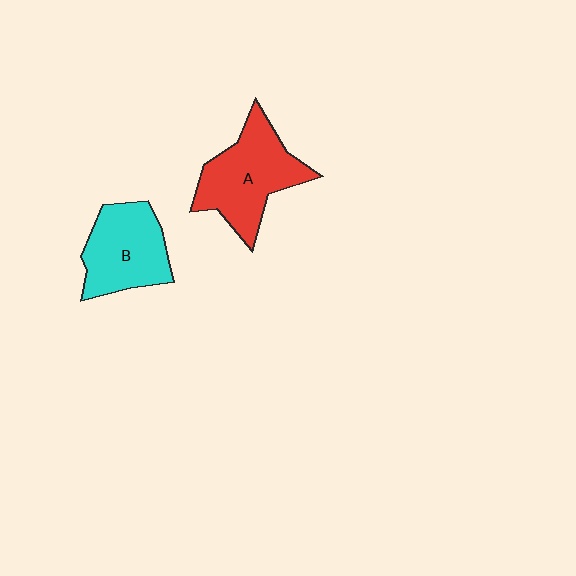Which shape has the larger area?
Shape A (red).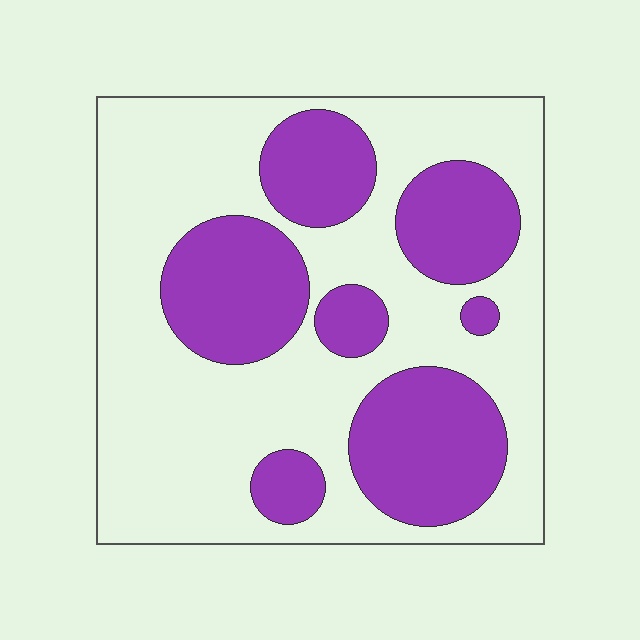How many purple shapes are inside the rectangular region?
7.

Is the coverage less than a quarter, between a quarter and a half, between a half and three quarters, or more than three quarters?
Between a quarter and a half.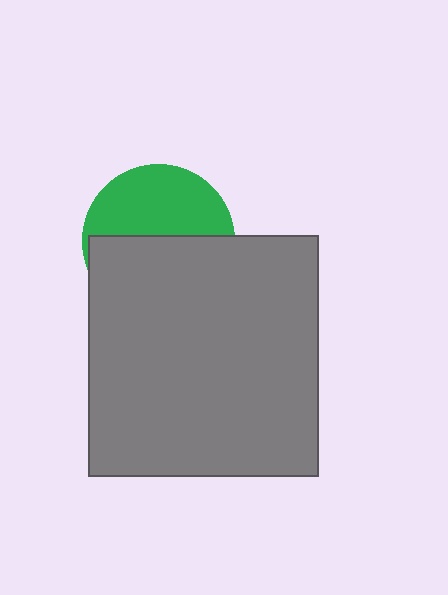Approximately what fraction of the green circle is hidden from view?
Roughly 54% of the green circle is hidden behind the gray rectangle.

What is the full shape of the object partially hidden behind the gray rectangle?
The partially hidden object is a green circle.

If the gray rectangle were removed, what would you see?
You would see the complete green circle.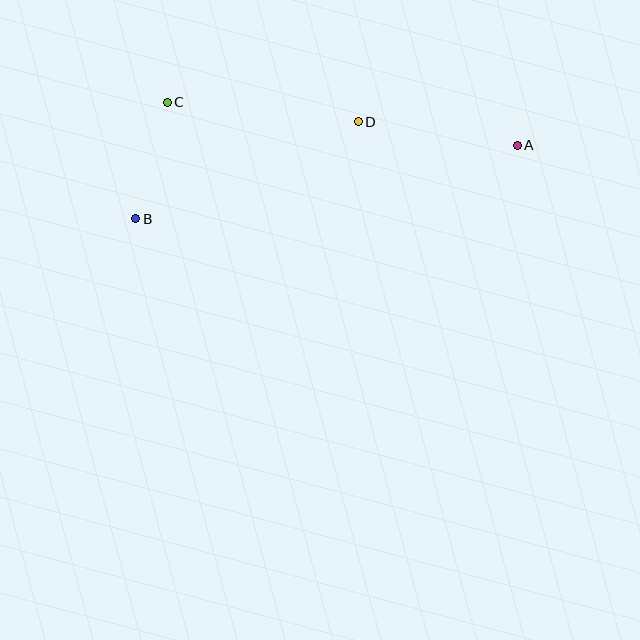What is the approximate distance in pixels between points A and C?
The distance between A and C is approximately 352 pixels.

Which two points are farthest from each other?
Points A and B are farthest from each other.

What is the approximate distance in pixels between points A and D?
The distance between A and D is approximately 160 pixels.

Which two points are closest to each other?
Points B and C are closest to each other.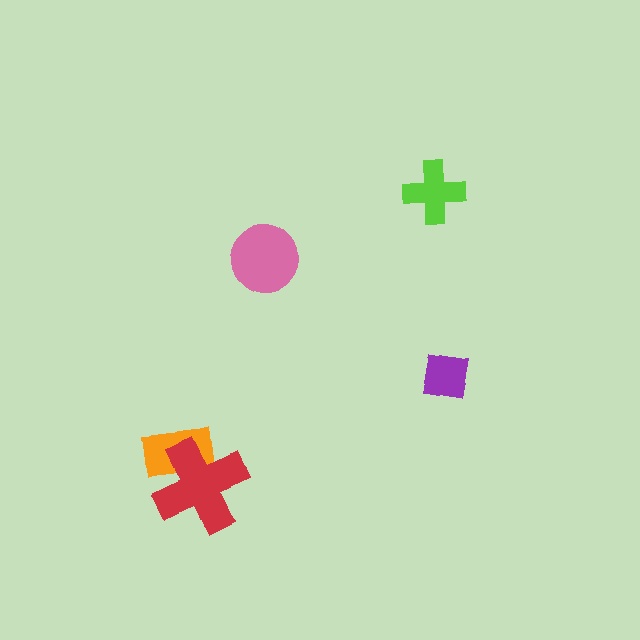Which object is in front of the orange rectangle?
The red cross is in front of the orange rectangle.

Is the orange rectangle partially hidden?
Yes, it is partially covered by another shape.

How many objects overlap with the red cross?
1 object overlaps with the red cross.